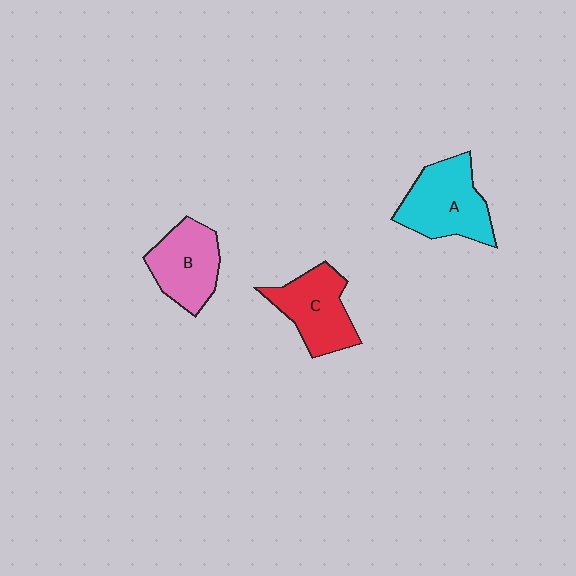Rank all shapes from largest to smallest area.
From largest to smallest: A (cyan), C (red), B (pink).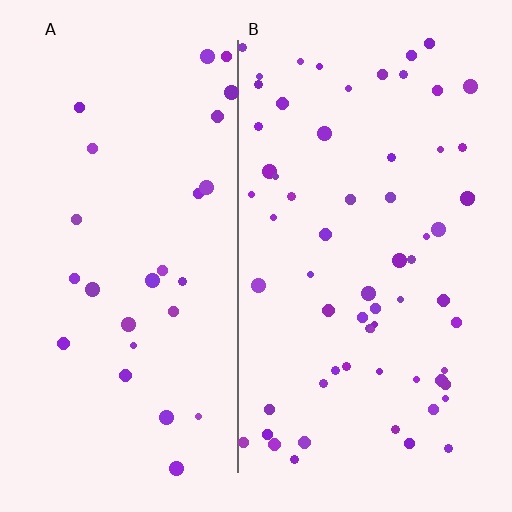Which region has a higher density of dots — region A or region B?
B (the right).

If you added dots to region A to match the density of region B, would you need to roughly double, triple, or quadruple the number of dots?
Approximately double.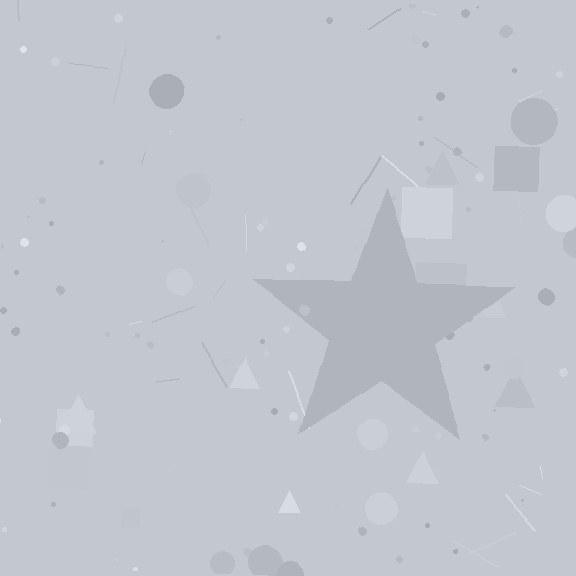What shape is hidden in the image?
A star is hidden in the image.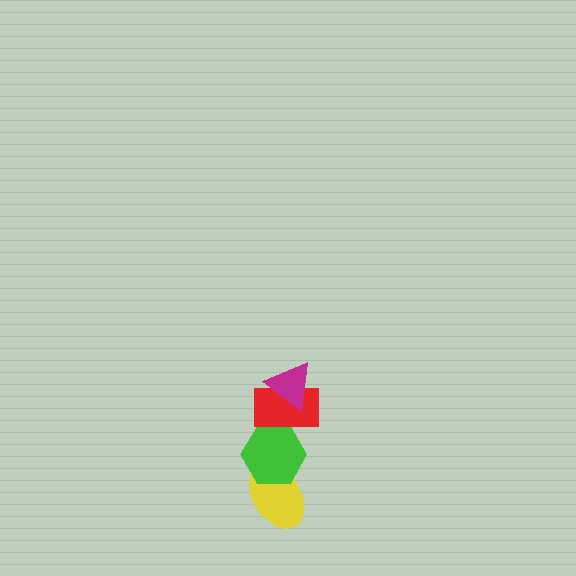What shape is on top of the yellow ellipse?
The green hexagon is on top of the yellow ellipse.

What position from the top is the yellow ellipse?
The yellow ellipse is 4th from the top.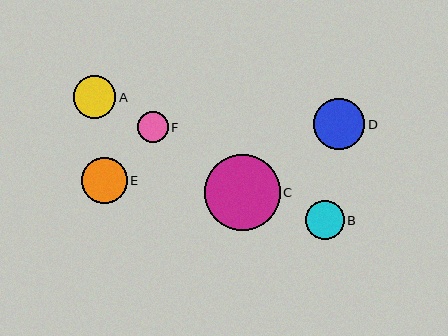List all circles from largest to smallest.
From largest to smallest: C, D, E, A, B, F.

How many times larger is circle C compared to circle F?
Circle C is approximately 2.5 times the size of circle F.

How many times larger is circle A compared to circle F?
Circle A is approximately 1.4 times the size of circle F.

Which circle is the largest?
Circle C is the largest with a size of approximately 76 pixels.